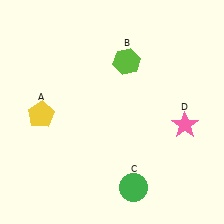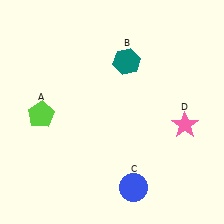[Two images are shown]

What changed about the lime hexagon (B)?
In Image 1, B is lime. In Image 2, it changed to teal.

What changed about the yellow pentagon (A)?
In Image 1, A is yellow. In Image 2, it changed to lime.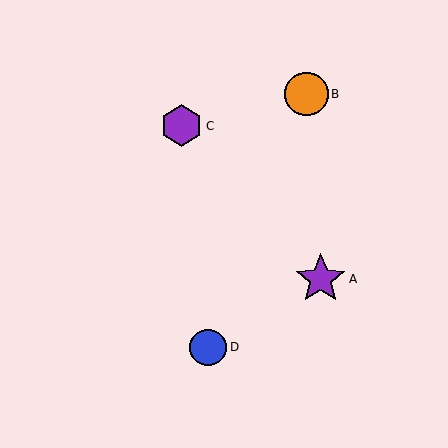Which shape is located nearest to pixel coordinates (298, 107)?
The orange circle (labeled B) at (307, 94) is nearest to that location.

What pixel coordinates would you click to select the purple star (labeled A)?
Click at (321, 279) to select the purple star A.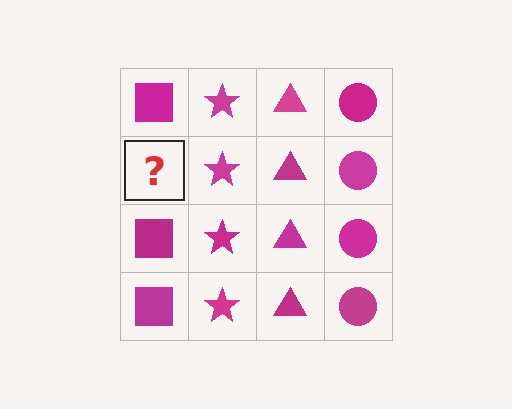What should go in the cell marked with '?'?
The missing cell should contain a magenta square.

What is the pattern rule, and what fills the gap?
The rule is that each column has a consistent shape. The gap should be filled with a magenta square.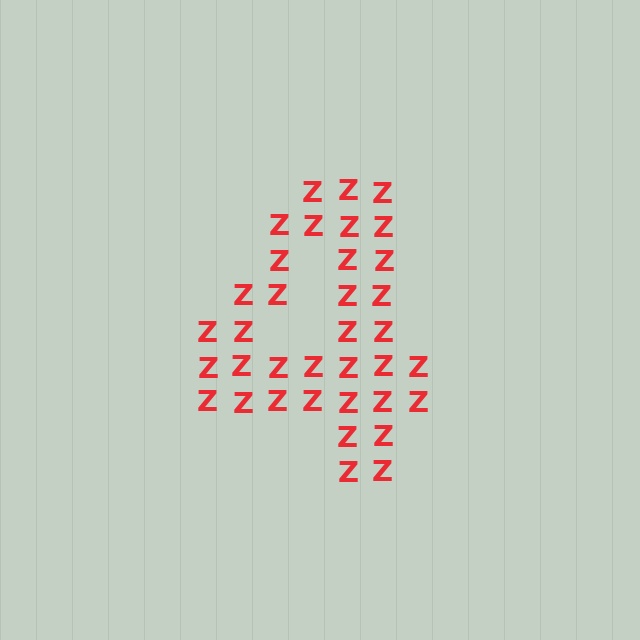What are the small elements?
The small elements are letter Z's.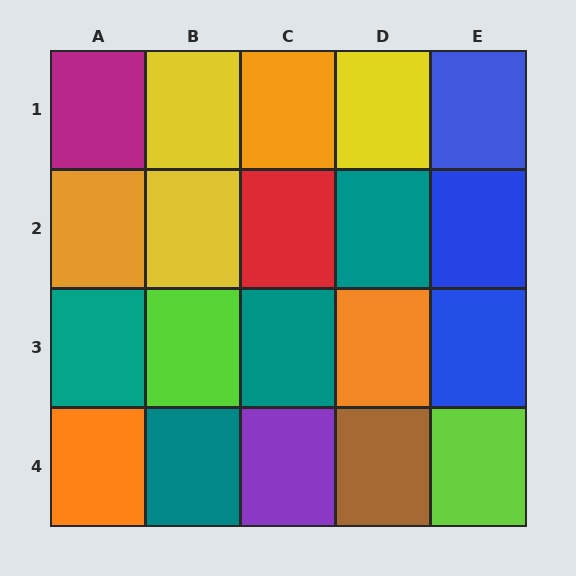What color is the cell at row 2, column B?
Yellow.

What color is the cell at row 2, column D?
Teal.